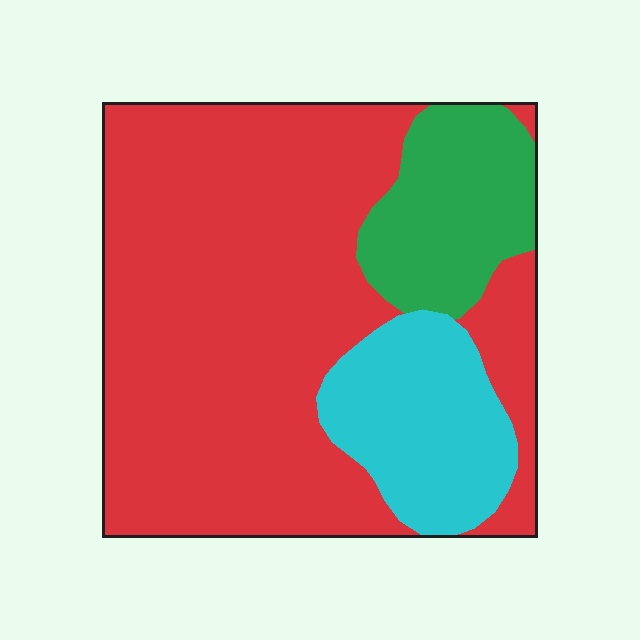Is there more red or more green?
Red.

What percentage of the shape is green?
Green takes up less than a sixth of the shape.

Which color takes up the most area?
Red, at roughly 70%.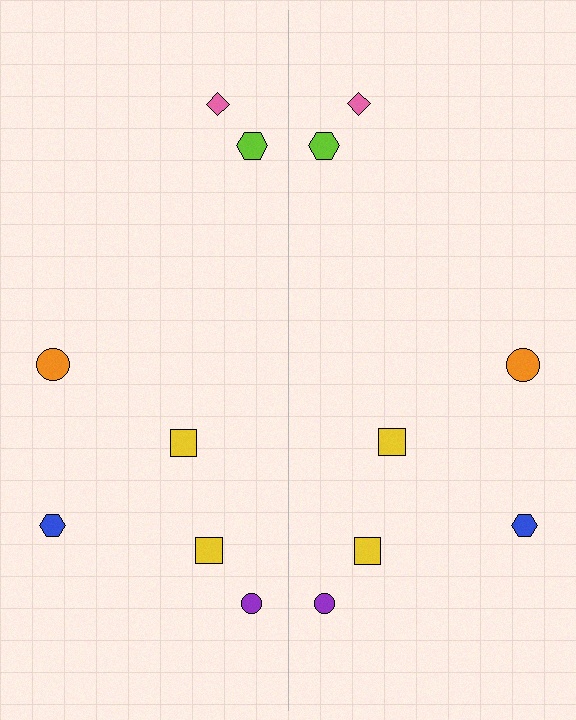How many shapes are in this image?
There are 14 shapes in this image.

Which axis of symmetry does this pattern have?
The pattern has a vertical axis of symmetry running through the center of the image.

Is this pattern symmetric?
Yes, this pattern has bilateral (reflection) symmetry.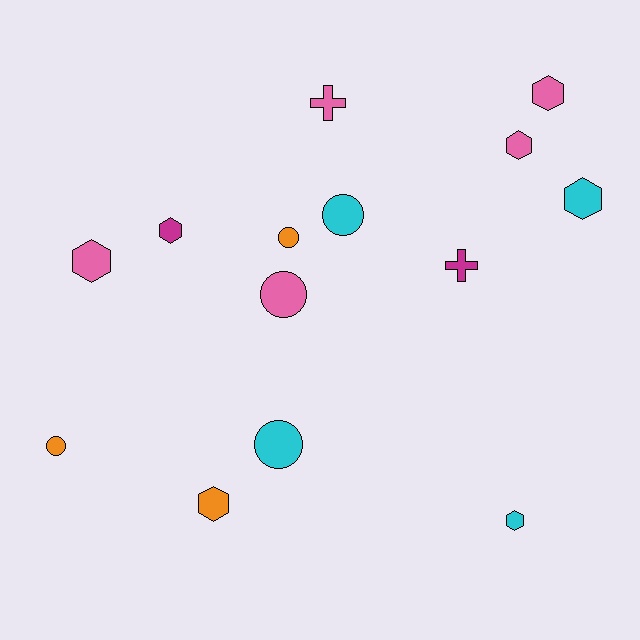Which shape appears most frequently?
Hexagon, with 7 objects.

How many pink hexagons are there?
There are 3 pink hexagons.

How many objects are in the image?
There are 14 objects.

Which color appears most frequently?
Pink, with 5 objects.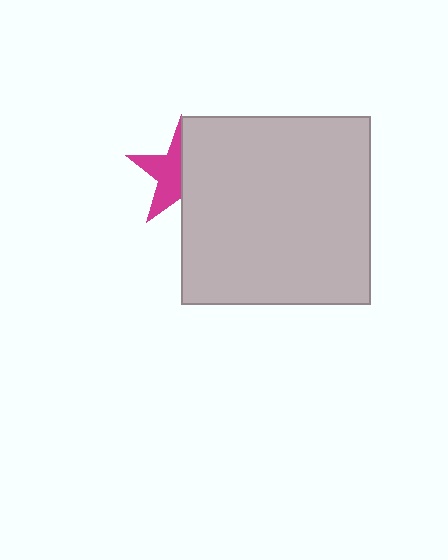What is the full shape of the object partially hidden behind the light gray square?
The partially hidden object is a magenta star.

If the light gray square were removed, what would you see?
You would see the complete magenta star.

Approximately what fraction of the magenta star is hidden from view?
Roughly 50% of the magenta star is hidden behind the light gray square.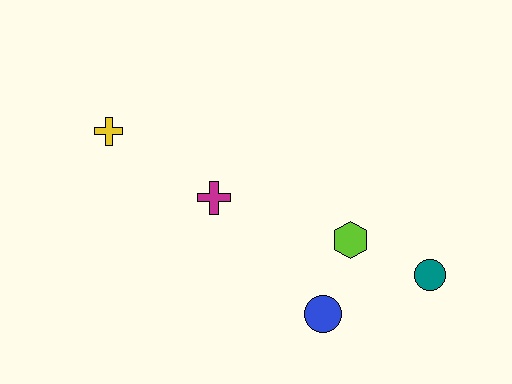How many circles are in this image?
There are 2 circles.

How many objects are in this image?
There are 5 objects.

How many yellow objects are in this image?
There is 1 yellow object.